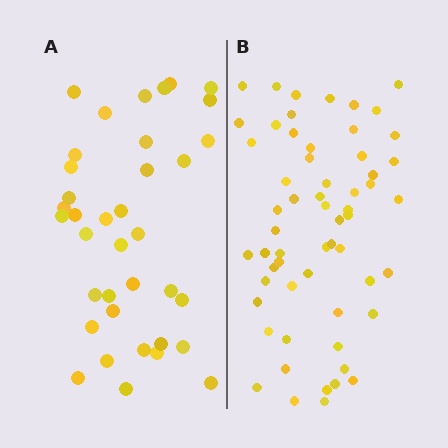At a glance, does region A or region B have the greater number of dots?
Region B (the right region) has more dots.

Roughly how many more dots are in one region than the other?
Region B has approximately 20 more dots than region A.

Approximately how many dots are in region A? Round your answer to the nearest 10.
About 40 dots. (The exact count is 37, which rounds to 40.)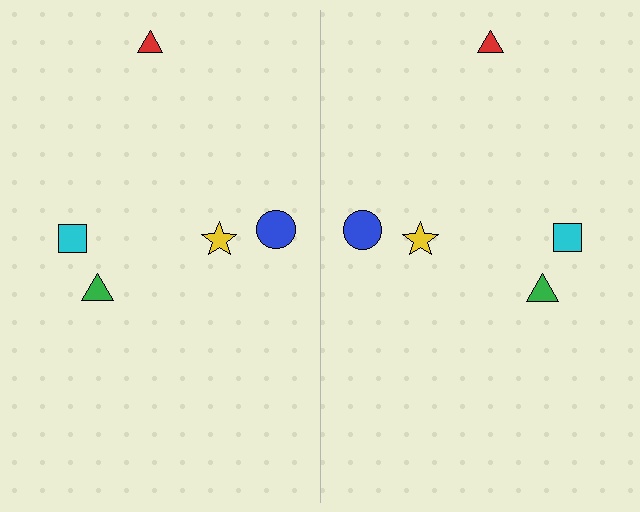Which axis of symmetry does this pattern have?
The pattern has a vertical axis of symmetry running through the center of the image.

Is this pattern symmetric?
Yes, this pattern has bilateral (reflection) symmetry.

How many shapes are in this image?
There are 10 shapes in this image.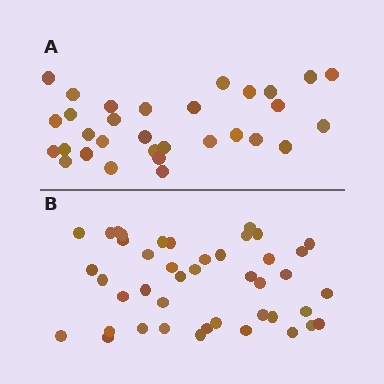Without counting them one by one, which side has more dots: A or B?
Region B (the bottom region) has more dots.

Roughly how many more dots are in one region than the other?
Region B has roughly 12 or so more dots than region A.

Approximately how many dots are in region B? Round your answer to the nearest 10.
About 40 dots. (The exact count is 43, which rounds to 40.)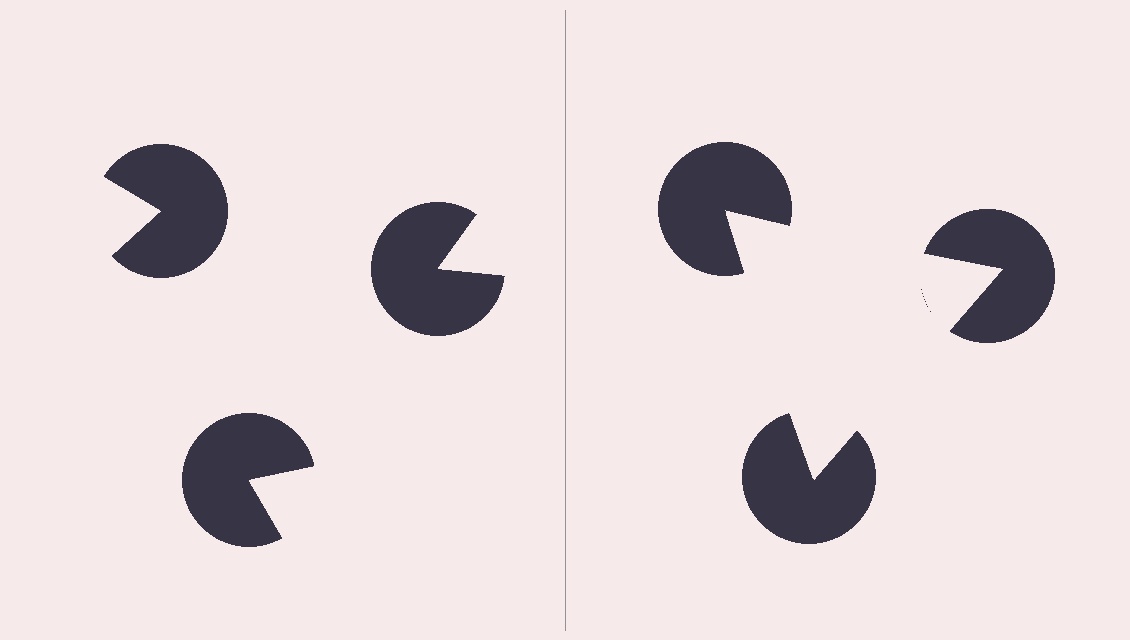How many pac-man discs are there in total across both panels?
6 — 3 on each side.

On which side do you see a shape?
An illusory triangle appears on the right side. On the left side the wedge cuts are rotated, so no coherent shape forms.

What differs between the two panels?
The pac-man discs are positioned identically on both sides; only the wedge orientations differ. On the right they align to a triangle; on the left they are misaligned.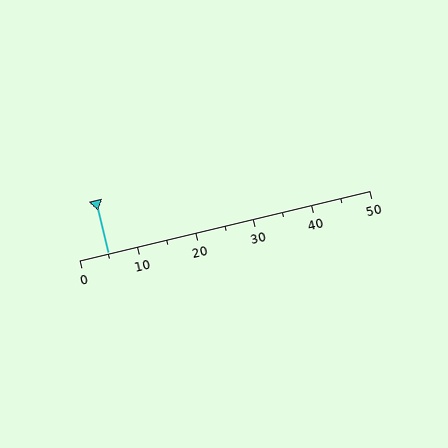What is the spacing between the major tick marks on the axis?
The major ticks are spaced 10 apart.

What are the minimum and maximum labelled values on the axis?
The axis runs from 0 to 50.